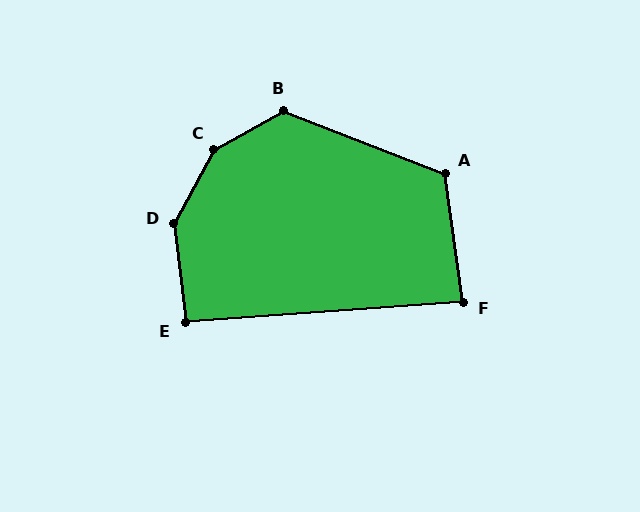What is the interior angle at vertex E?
Approximately 93 degrees (approximately right).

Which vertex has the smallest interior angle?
F, at approximately 87 degrees.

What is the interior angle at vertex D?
Approximately 144 degrees (obtuse).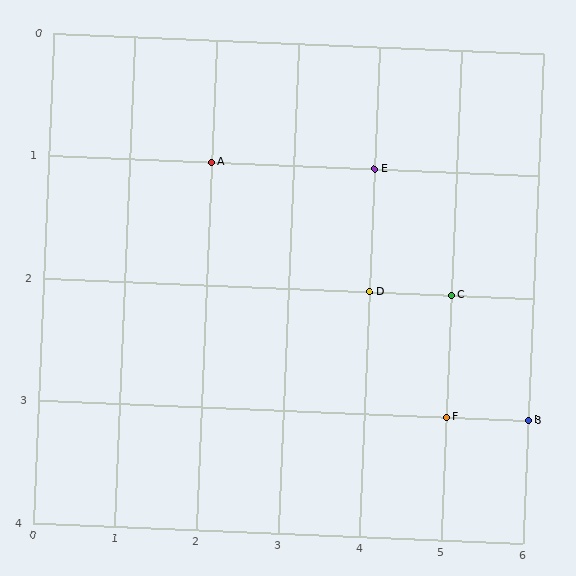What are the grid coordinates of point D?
Point D is at grid coordinates (4, 2).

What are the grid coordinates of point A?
Point A is at grid coordinates (2, 1).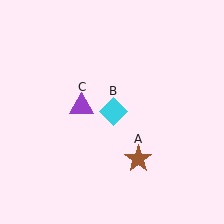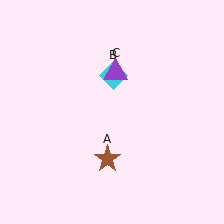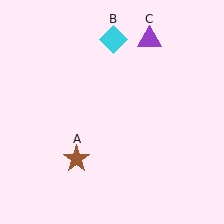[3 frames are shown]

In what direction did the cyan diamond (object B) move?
The cyan diamond (object B) moved up.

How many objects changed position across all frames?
3 objects changed position: brown star (object A), cyan diamond (object B), purple triangle (object C).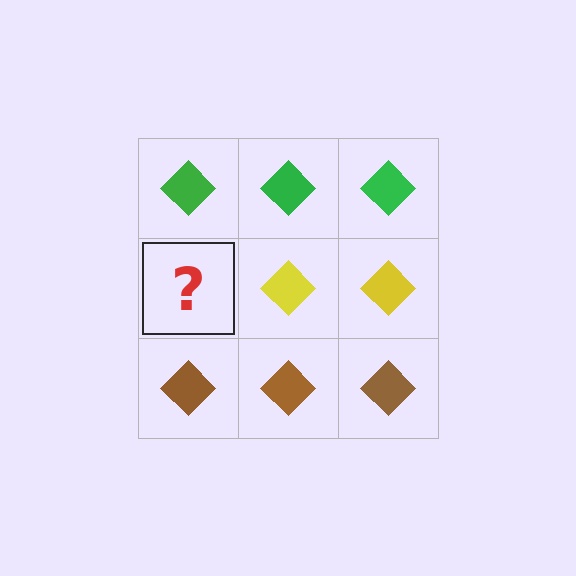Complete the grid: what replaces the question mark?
The question mark should be replaced with a yellow diamond.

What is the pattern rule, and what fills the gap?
The rule is that each row has a consistent color. The gap should be filled with a yellow diamond.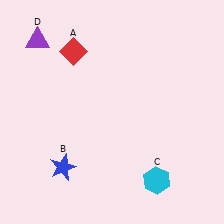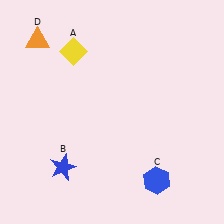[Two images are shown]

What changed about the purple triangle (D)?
In Image 1, D is purple. In Image 2, it changed to orange.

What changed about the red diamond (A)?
In Image 1, A is red. In Image 2, it changed to yellow.